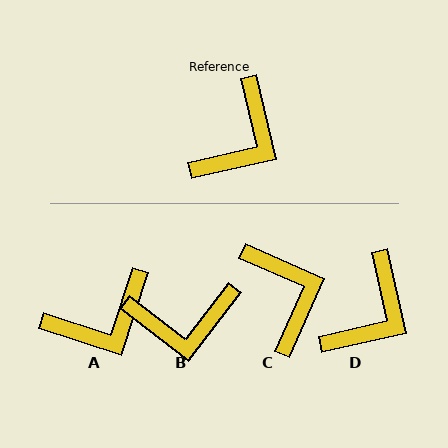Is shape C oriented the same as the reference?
No, it is off by about 54 degrees.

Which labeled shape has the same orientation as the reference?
D.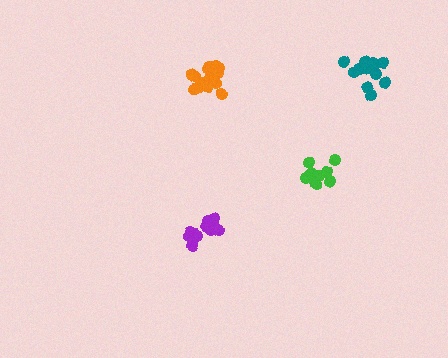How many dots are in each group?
Group 1: 15 dots, Group 2: 11 dots, Group 3: 14 dots, Group 4: 13 dots (53 total).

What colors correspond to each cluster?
The clusters are colored: orange, green, teal, purple.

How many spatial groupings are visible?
There are 4 spatial groupings.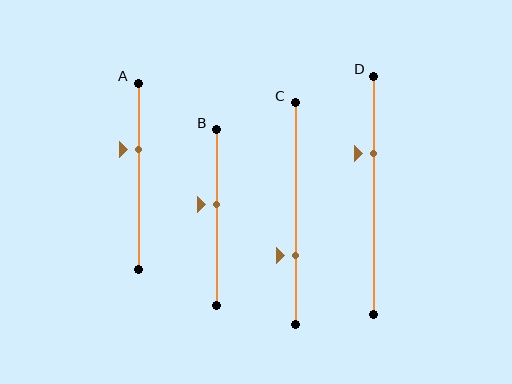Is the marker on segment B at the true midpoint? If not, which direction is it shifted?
No, the marker on segment B is shifted upward by about 7% of the segment length.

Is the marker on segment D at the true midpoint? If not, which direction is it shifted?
No, the marker on segment D is shifted upward by about 17% of the segment length.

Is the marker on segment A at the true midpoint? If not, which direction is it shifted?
No, the marker on segment A is shifted upward by about 14% of the segment length.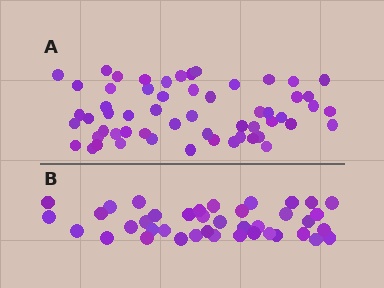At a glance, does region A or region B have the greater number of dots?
Region A (the top region) has more dots.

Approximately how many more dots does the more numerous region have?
Region A has approximately 15 more dots than region B.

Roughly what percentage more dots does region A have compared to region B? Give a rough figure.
About 40% more.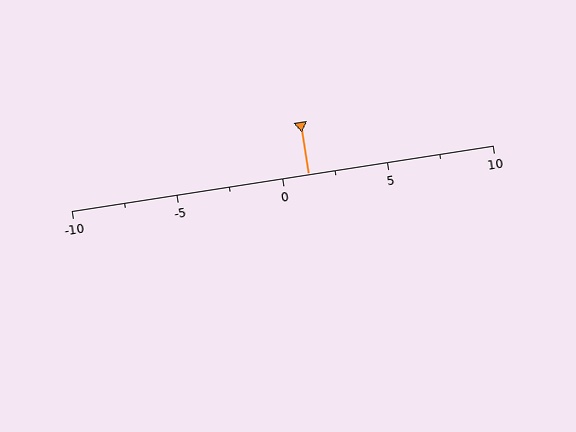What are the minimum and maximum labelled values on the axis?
The axis runs from -10 to 10.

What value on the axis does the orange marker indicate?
The marker indicates approximately 1.2.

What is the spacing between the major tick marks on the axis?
The major ticks are spaced 5 apart.